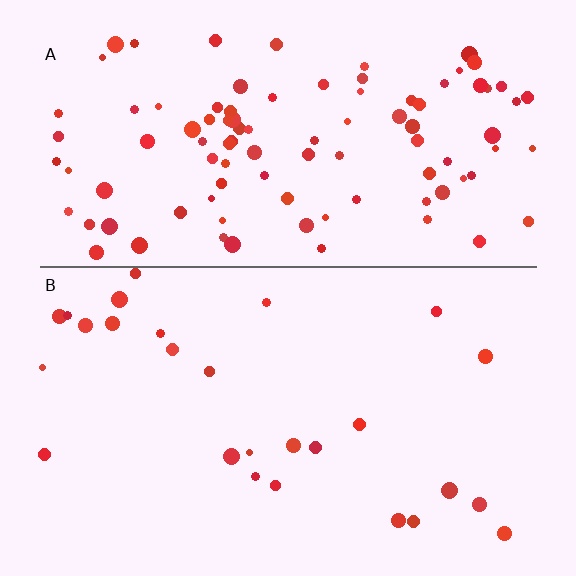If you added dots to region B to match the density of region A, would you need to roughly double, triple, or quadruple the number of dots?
Approximately quadruple.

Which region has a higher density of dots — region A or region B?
A (the top).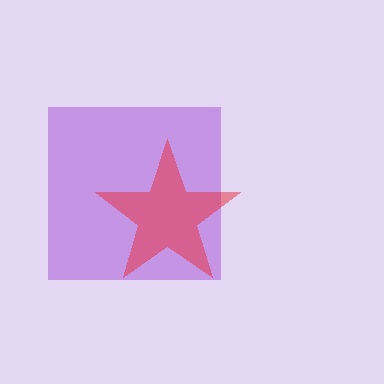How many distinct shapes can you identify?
There are 2 distinct shapes: a purple square, a red star.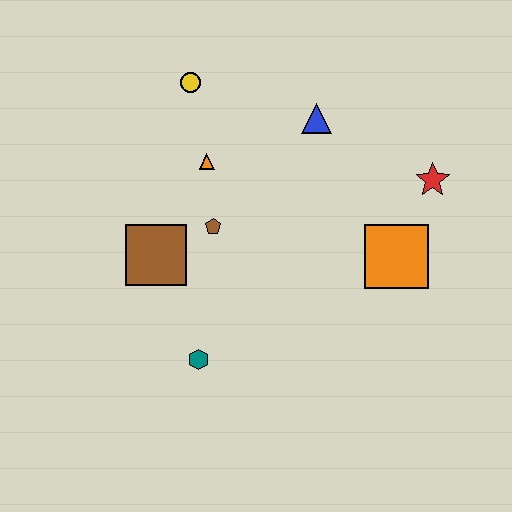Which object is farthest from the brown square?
The red star is farthest from the brown square.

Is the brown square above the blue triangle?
No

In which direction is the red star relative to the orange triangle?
The red star is to the right of the orange triangle.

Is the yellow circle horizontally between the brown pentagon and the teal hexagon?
No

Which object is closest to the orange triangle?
The brown pentagon is closest to the orange triangle.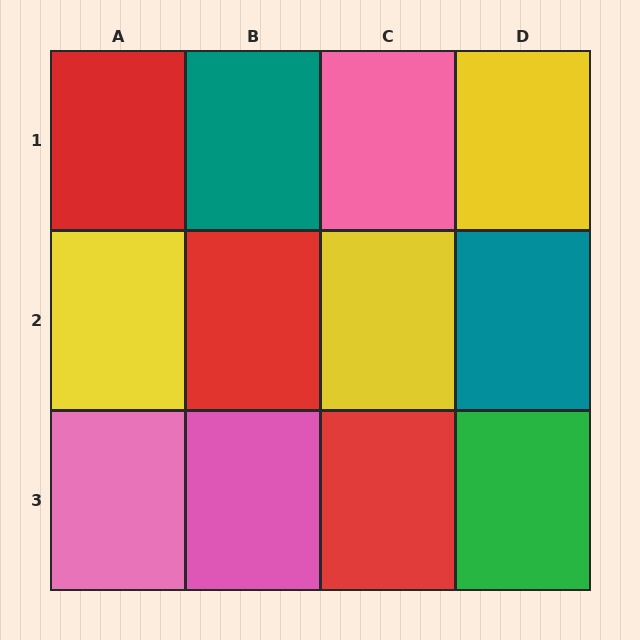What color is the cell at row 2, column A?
Yellow.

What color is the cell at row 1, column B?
Teal.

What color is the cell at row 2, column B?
Red.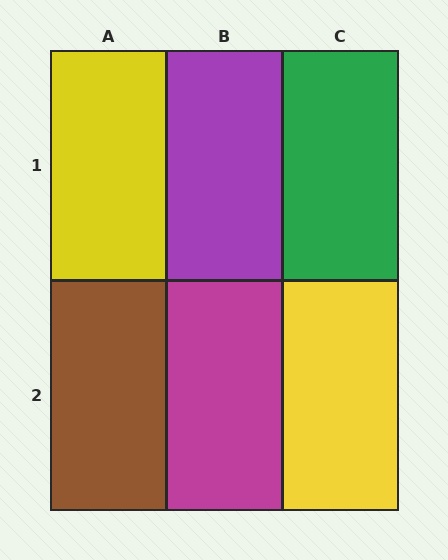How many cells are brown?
1 cell is brown.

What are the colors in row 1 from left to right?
Yellow, purple, green.